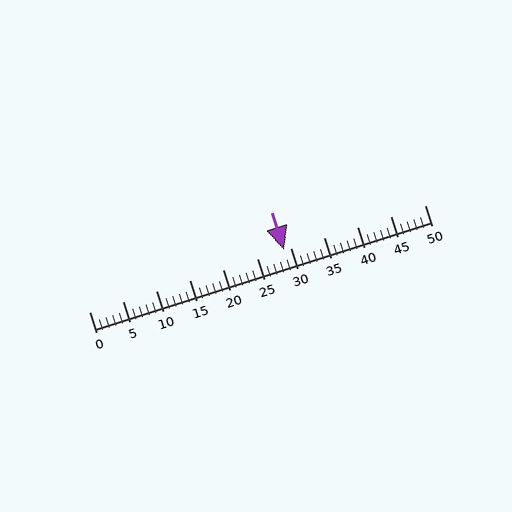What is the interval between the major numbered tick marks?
The major tick marks are spaced 5 units apart.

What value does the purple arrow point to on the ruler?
The purple arrow points to approximately 29.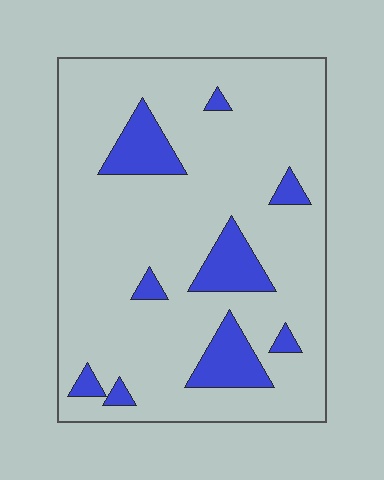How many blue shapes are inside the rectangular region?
9.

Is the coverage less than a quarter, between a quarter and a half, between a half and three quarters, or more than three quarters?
Less than a quarter.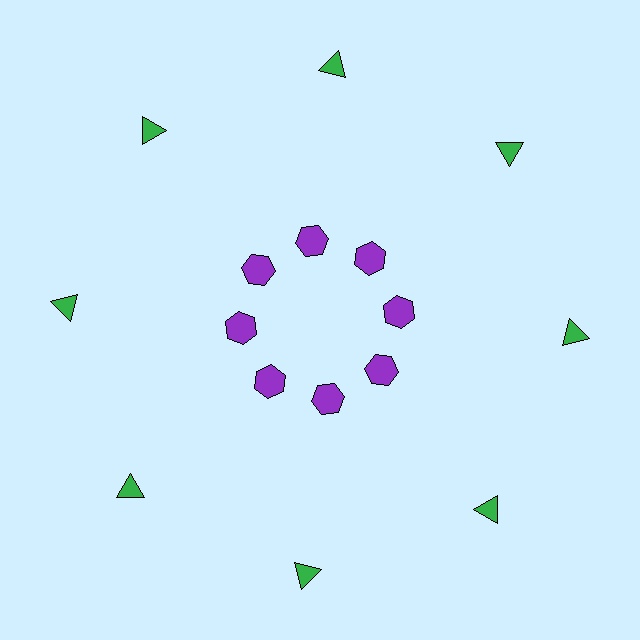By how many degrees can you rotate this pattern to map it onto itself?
The pattern maps onto itself every 45 degrees of rotation.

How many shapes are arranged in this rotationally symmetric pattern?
There are 16 shapes, arranged in 8 groups of 2.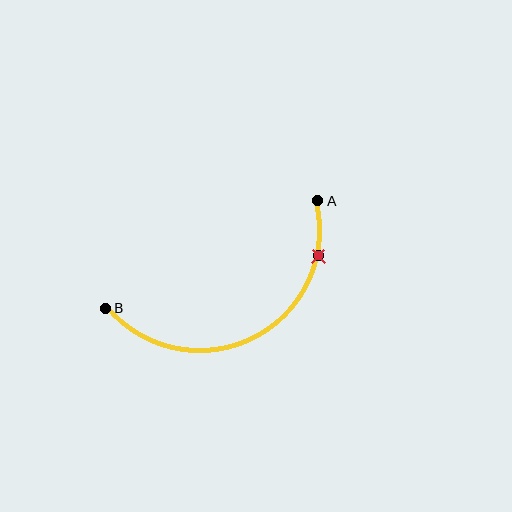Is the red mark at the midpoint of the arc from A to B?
No. The red mark lies on the arc but is closer to endpoint A. The arc midpoint would be at the point on the curve equidistant along the arc from both A and B.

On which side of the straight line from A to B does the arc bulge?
The arc bulges below the straight line connecting A and B.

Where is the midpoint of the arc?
The arc midpoint is the point on the curve farthest from the straight line joining A and B. It sits below that line.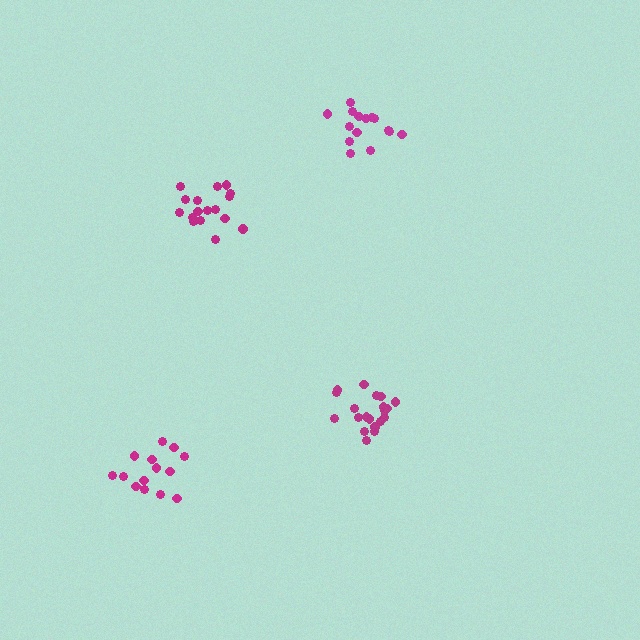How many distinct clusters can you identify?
There are 4 distinct clusters.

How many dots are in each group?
Group 1: 14 dots, Group 2: 15 dots, Group 3: 17 dots, Group 4: 20 dots (66 total).